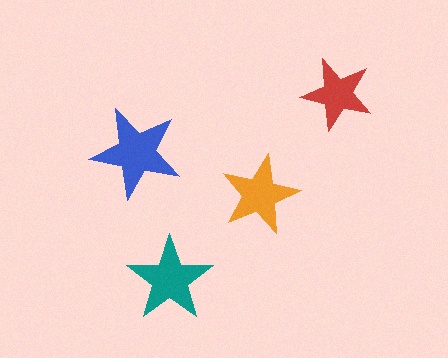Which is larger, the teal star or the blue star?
The blue one.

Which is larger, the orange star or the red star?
The orange one.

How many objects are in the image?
There are 4 objects in the image.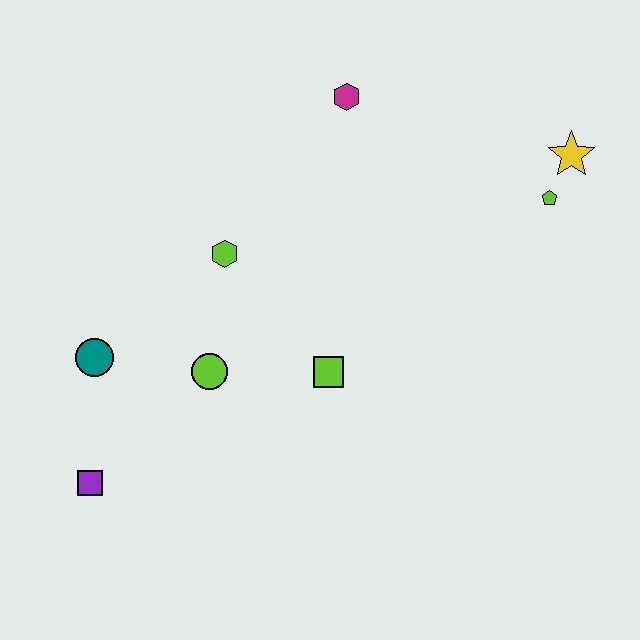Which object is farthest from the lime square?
The yellow star is farthest from the lime square.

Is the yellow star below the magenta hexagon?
Yes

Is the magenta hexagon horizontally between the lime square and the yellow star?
Yes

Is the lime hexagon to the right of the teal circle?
Yes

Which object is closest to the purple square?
The teal circle is closest to the purple square.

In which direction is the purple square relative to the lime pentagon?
The purple square is to the left of the lime pentagon.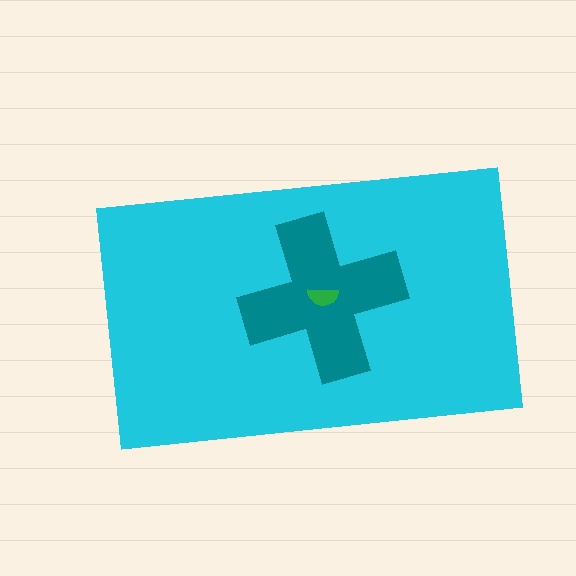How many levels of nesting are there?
3.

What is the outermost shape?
The cyan rectangle.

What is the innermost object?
The green semicircle.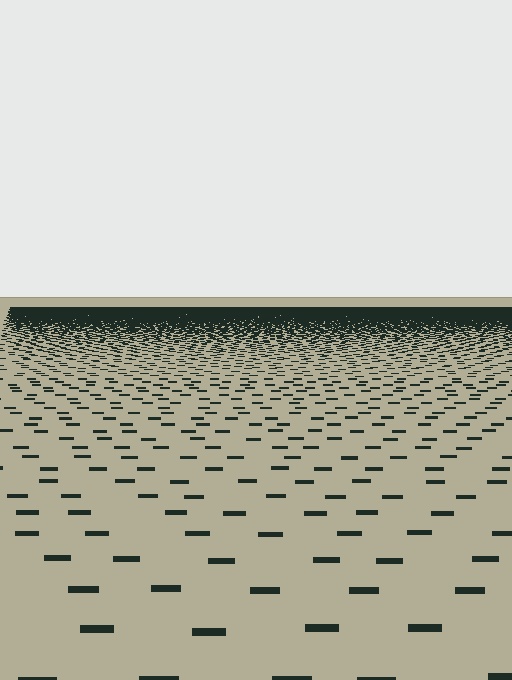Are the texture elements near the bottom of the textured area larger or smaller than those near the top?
Larger. Near the bottom, elements are closer to the viewer and appear at a bigger on-screen size.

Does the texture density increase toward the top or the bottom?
Density increases toward the top.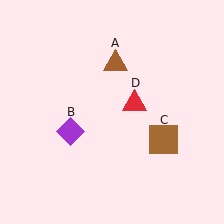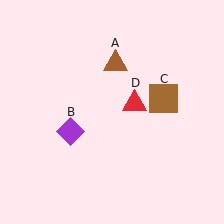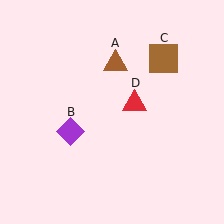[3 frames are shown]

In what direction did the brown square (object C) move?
The brown square (object C) moved up.